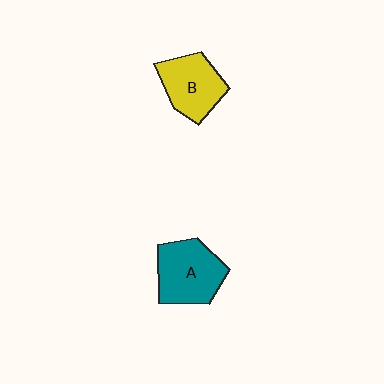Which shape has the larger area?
Shape A (teal).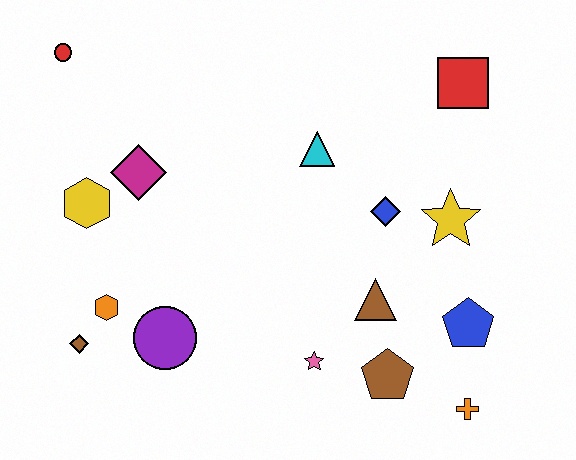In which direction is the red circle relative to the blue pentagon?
The red circle is to the left of the blue pentagon.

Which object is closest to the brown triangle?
The brown pentagon is closest to the brown triangle.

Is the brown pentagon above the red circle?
No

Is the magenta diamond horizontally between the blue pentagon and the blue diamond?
No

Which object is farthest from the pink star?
The red circle is farthest from the pink star.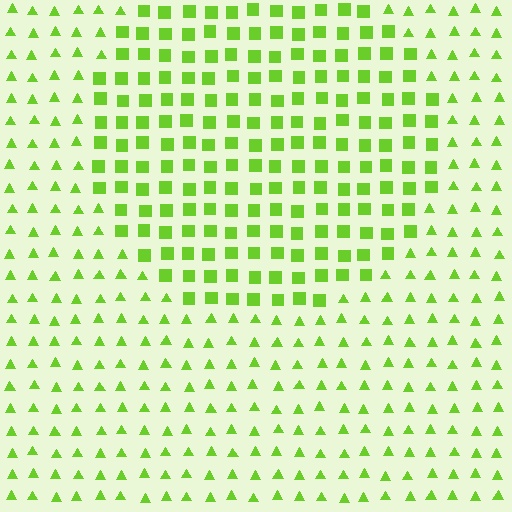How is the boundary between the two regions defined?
The boundary is defined by a change in element shape: squares inside vs. triangles outside. All elements share the same color and spacing.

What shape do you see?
I see a circle.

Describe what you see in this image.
The image is filled with small lime elements arranged in a uniform grid. A circle-shaped region contains squares, while the surrounding area contains triangles. The boundary is defined purely by the change in element shape.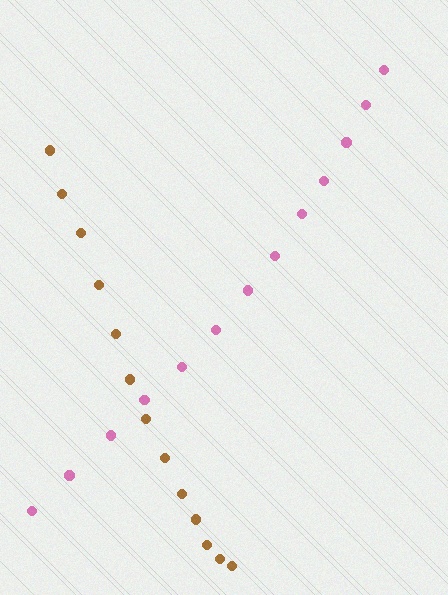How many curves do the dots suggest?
There are 2 distinct paths.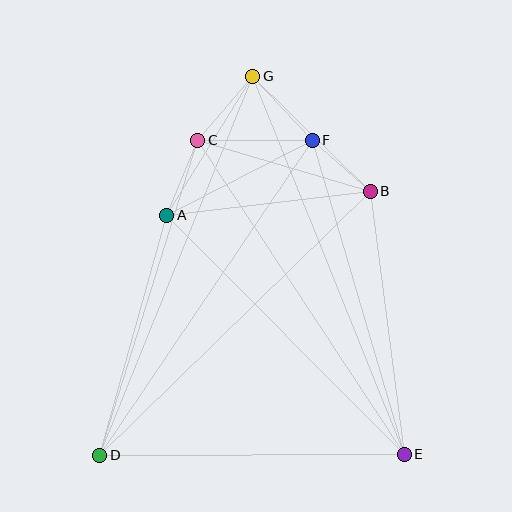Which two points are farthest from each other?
Points D and G are farthest from each other.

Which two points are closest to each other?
Points B and F are closest to each other.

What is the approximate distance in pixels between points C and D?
The distance between C and D is approximately 330 pixels.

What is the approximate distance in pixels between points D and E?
The distance between D and E is approximately 305 pixels.